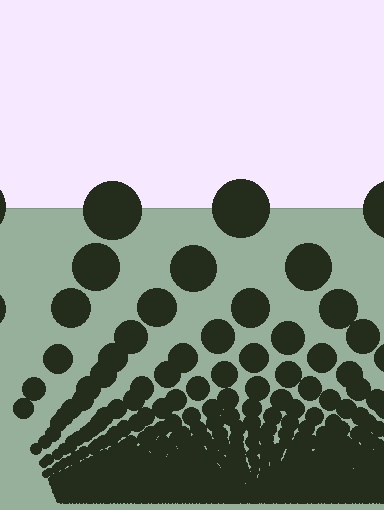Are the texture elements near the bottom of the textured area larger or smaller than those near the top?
Smaller. The gradient is inverted — elements near the bottom are smaller and denser.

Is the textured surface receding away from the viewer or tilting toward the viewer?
The surface appears to tilt toward the viewer. Texture elements get larger and sparser toward the top.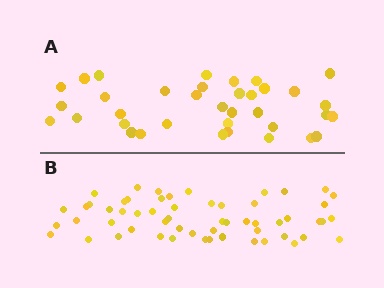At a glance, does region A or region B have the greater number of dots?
Region B (the bottom region) has more dots.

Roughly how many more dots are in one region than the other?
Region B has approximately 20 more dots than region A.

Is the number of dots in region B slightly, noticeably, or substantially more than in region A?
Region B has substantially more. The ratio is roughly 1.6 to 1.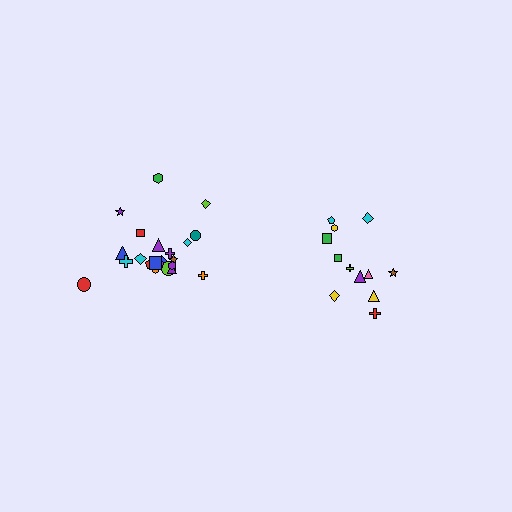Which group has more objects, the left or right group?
The left group.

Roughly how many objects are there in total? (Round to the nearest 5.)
Roughly 35 objects in total.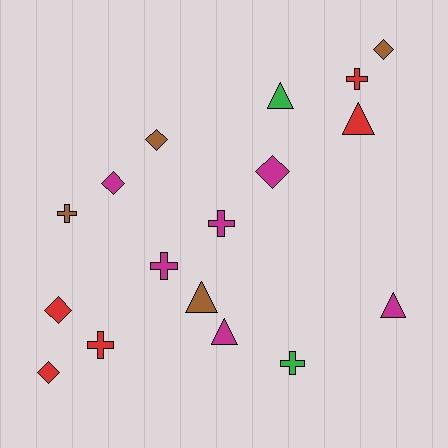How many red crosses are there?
There are 2 red crosses.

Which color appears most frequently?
Magenta, with 6 objects.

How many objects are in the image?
There are 17 objects.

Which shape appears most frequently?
Cross, with 6 objects.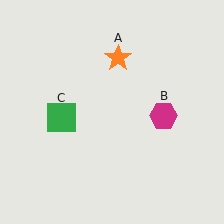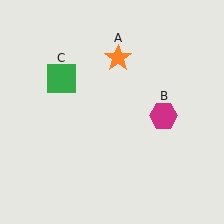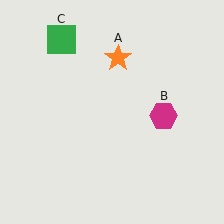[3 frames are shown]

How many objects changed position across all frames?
1 object changed position: green square (object C).